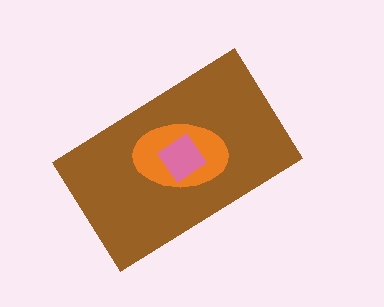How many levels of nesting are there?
3.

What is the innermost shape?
The pink diamond.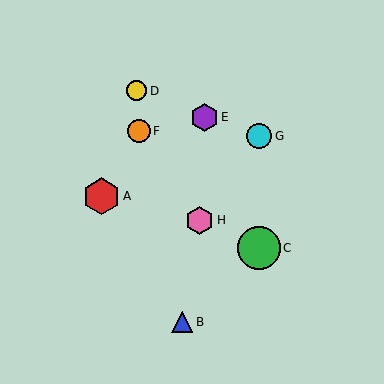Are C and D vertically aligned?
No, C is at x≈259 and D is at x≈137.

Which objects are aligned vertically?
Objects C, G are aligned vertically.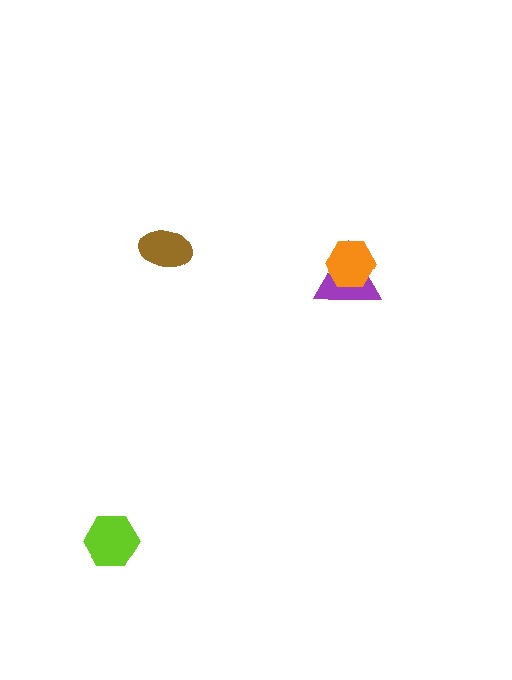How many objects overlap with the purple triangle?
1 object overlaps with the purple triangle.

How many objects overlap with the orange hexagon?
1 object overlaps with the orange hexagon.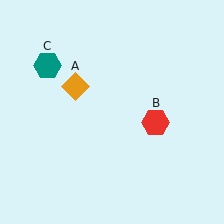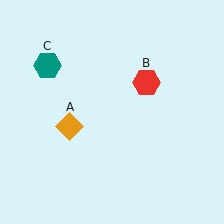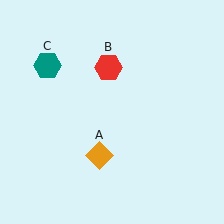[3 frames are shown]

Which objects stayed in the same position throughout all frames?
Teal hexagon (object C) remained stationary.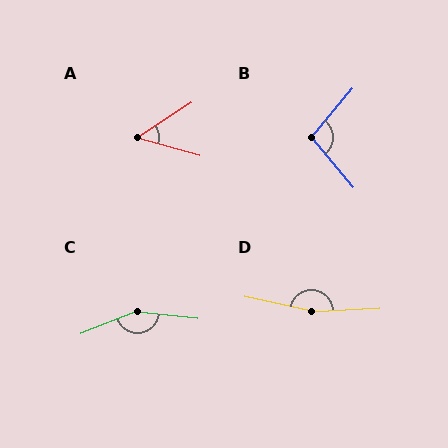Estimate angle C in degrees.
Approximately 152 degrees.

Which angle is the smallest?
A, at approximately 48 degrees.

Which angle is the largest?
D, at approximately 165 degrees.